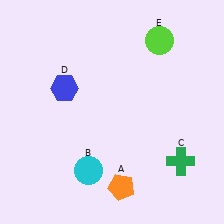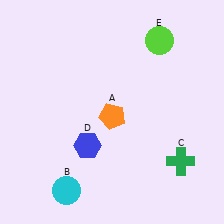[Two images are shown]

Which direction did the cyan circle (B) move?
The cyan circle (B) moved left.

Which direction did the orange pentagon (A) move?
The orange pentagon (A) moved up.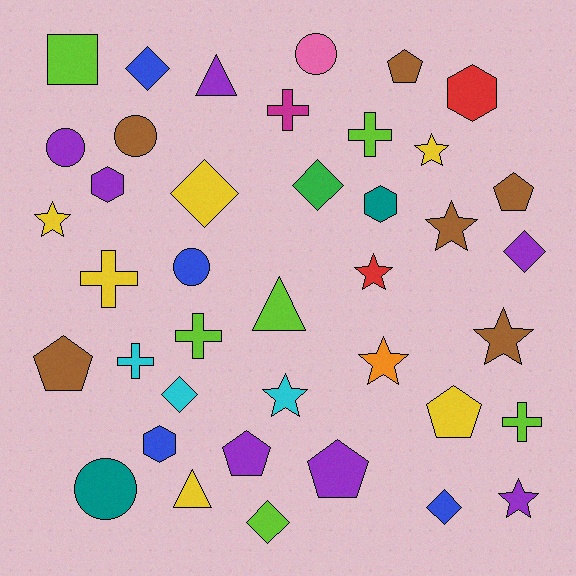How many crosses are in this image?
There are 6 crosses.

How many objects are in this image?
There are 40 objects.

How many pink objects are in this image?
There is 1 pink object.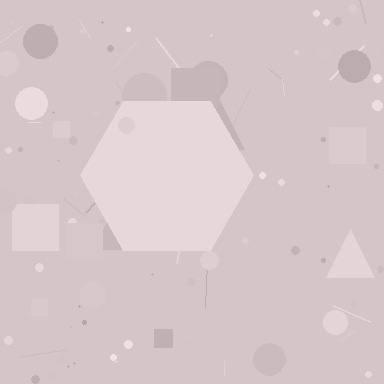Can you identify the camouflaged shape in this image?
The camouflaged shape is a hexagon.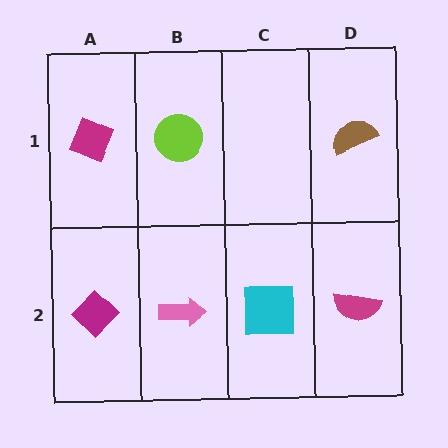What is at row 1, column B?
A lime circle.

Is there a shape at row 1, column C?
No, that cell is empty.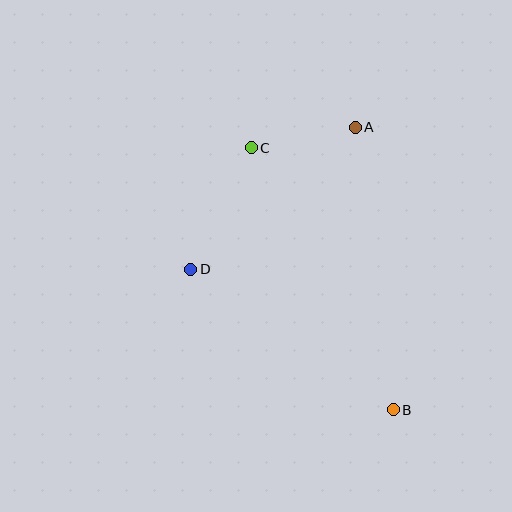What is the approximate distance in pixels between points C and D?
The distance between C and D is approximately 136 pixels.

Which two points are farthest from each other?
Points B and C are farthest from each other.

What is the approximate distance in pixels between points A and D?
The distance between A and D is approximately 218 pixels.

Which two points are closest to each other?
Points A and C are closest to each other.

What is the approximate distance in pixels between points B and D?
The distance between B and D is approximately 247 pixels.